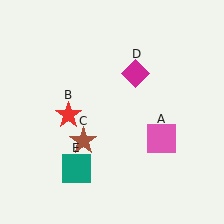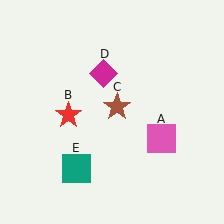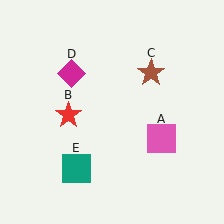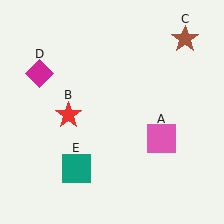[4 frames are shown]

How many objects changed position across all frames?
2 objects changed position: brown star (object C), magenta diamond (object D).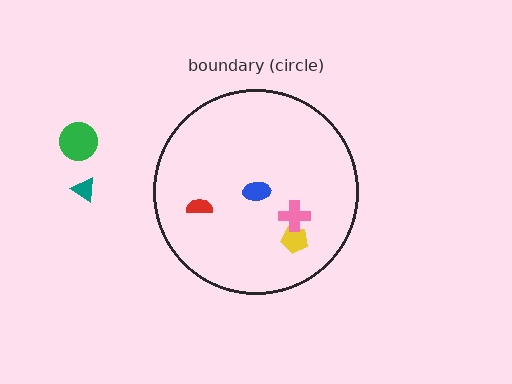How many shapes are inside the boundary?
4 inside, 2 outside.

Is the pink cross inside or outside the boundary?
Inside.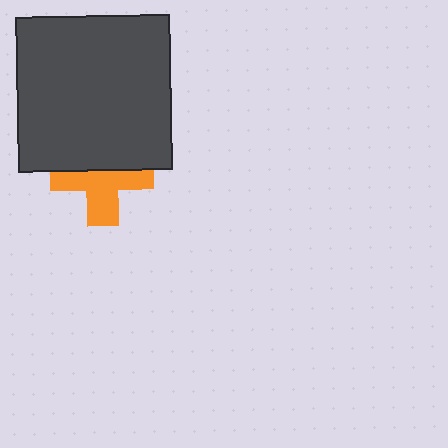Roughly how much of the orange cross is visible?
About half of it is visible (roughly 54%).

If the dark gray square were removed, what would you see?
You would see the complete orange cross.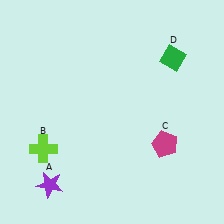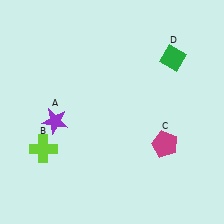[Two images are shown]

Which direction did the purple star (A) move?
The purple star (A) moved up.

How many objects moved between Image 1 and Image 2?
1 object moved between the two images.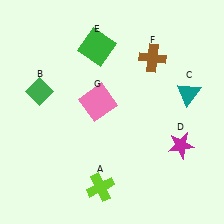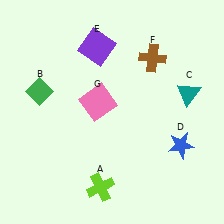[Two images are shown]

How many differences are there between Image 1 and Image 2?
There are 2 differences between the two images.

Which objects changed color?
D changed from magenta to blue. E changed from green to purple.